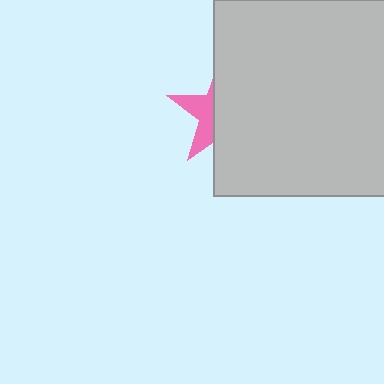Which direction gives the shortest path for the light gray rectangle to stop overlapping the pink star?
Moving right gives the shortest separation.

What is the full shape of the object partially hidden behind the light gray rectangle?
The partially hidden object is a pink star.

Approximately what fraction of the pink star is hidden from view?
Roughly 64% of the pink star is hidden behind the light gray rectangle.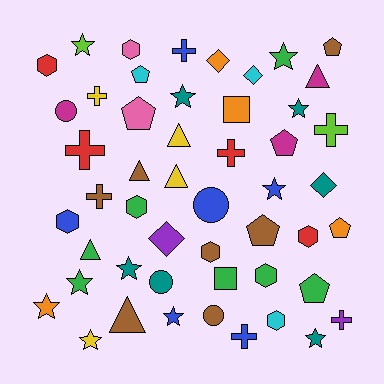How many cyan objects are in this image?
There are 3 cyan objects.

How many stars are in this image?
There are 11 stars.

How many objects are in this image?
There are 50 objects.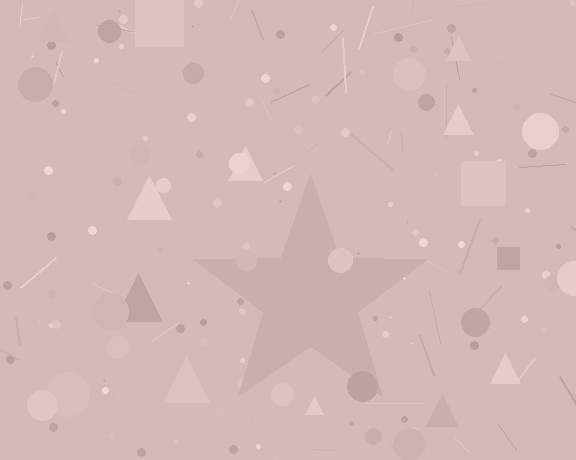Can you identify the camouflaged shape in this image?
The camouflaged shape is a star.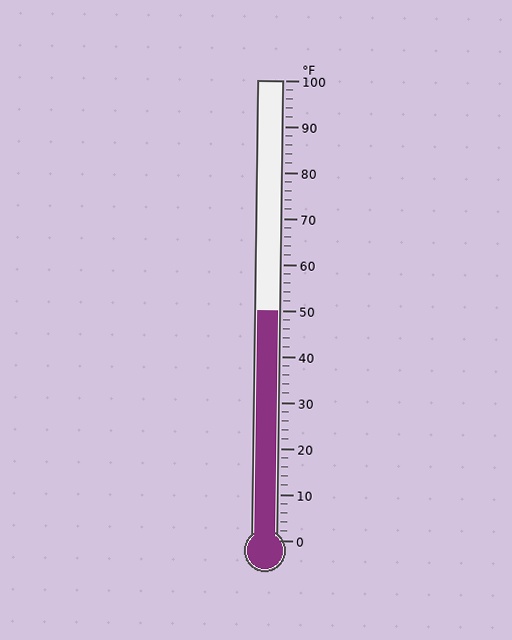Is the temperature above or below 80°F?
The temperature is below 80°F.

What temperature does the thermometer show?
The thermometer shows approximately 50°F.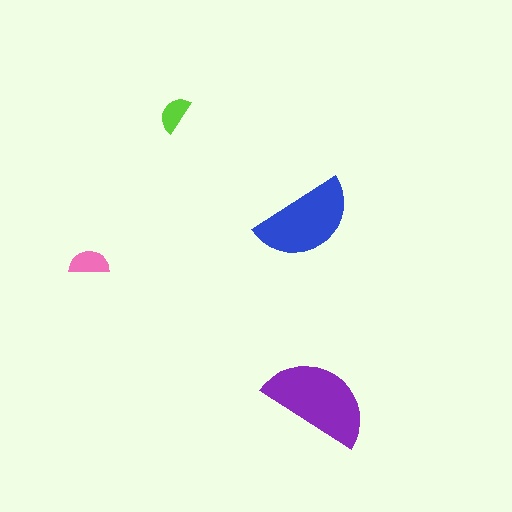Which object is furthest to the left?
The pink semicircle is leftmost.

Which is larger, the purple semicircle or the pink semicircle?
The purple one.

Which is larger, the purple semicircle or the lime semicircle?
The purple one.